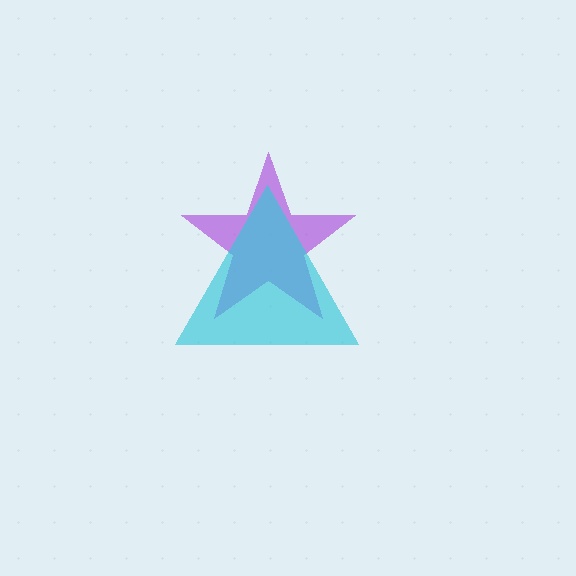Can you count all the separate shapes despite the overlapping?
Yes, there are 2 separate shapes.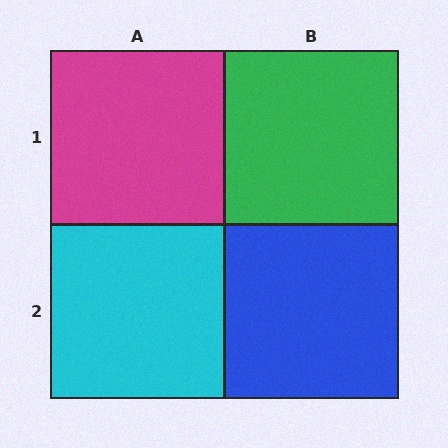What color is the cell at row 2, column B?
Blue.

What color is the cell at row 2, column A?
Cyan.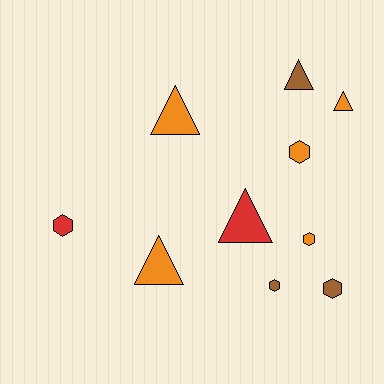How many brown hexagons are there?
There are 2 brown hexagons.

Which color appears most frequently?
Orange, with 5 objects.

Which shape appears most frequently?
Triangle, with 5 objects.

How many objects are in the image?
There are 10 objects.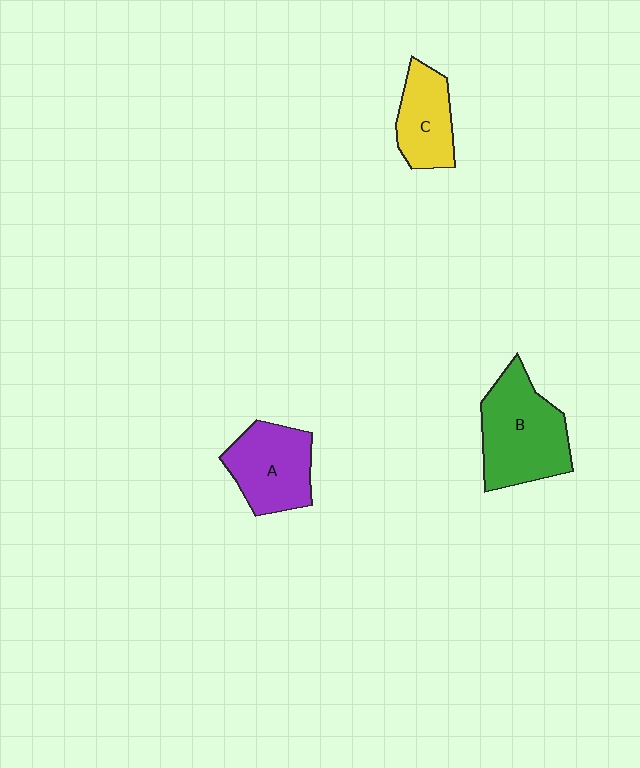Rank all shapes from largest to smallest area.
From largest to smallest: B (green), A (purple), C (yellow).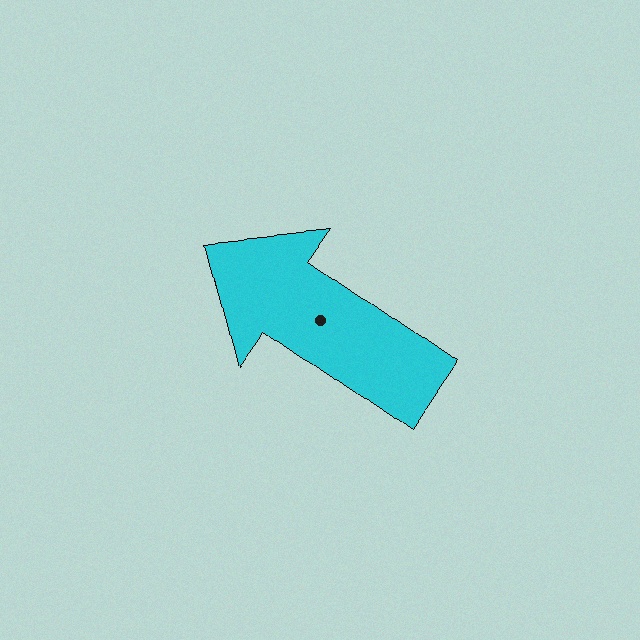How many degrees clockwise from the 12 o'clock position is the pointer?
Approximately 305 degrees.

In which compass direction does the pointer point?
Northwest.